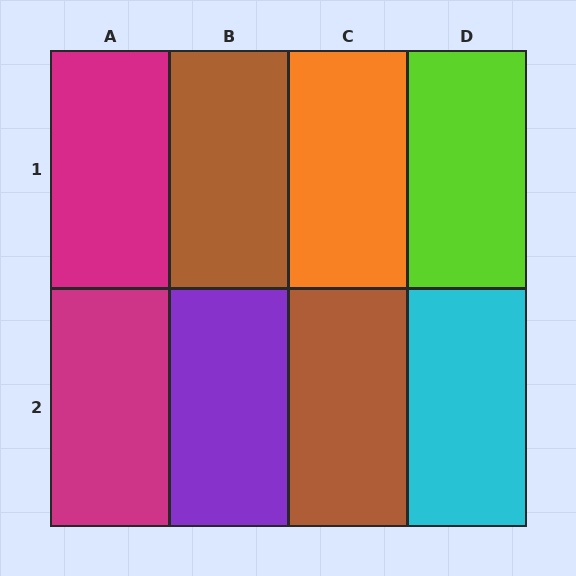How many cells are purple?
1 cell is purple.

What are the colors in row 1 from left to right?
Magenta, brown, orange, lime.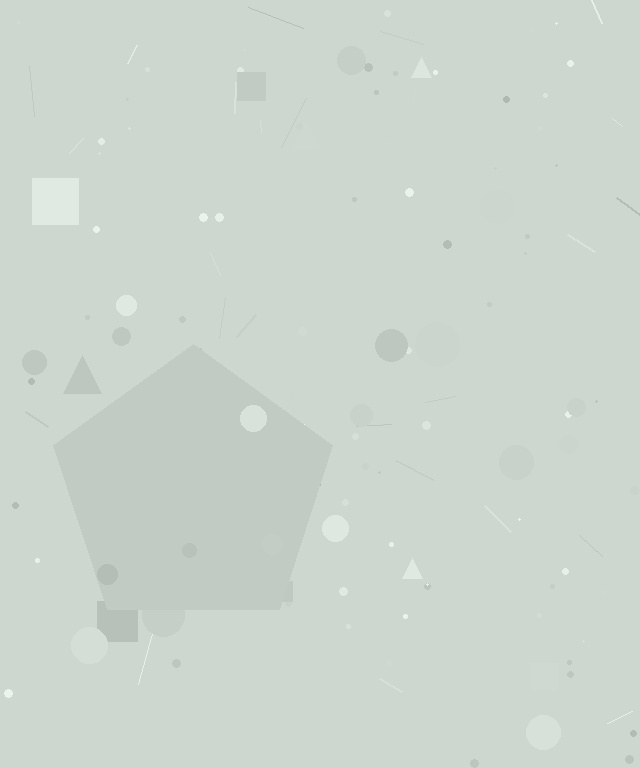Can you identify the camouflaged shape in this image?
The camouflaged shape is a pentagon.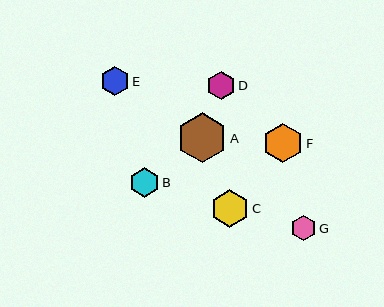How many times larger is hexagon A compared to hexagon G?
Hexagon A is approximately 2.0 times the size of hexagon G.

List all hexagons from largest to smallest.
From largest to smallest: A, F, C, B, E, D, G.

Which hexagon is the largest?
Hexagon A is the largest with a size of approximately 50 pixels.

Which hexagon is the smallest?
Hexagon G is the smallest with a size of approximately 25 pixels.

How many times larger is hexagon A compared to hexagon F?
Hexagon A is approximately 1.3 times the size of hexagon F.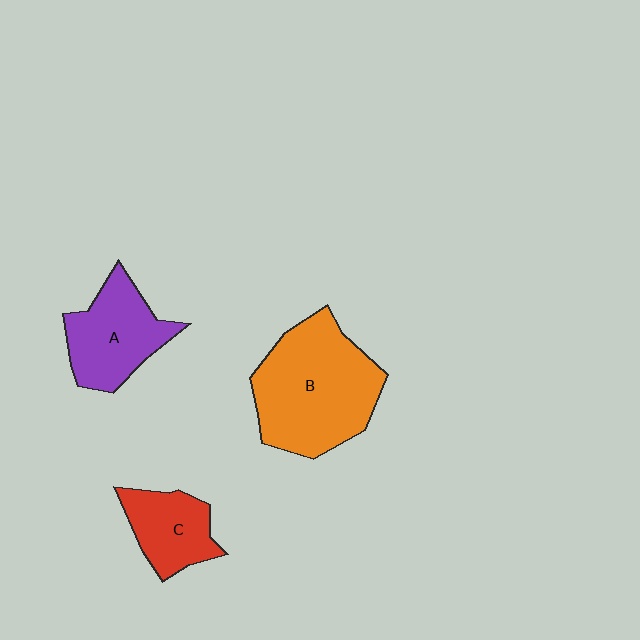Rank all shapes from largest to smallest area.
From largest to smallest: B (orange), A (purple), C (red).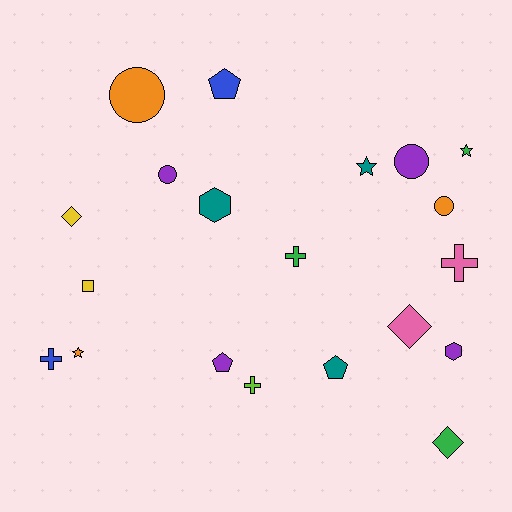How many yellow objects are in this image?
There are 2 yellow objects.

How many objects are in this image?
There are 20 objects.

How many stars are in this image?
There are 3 stars.